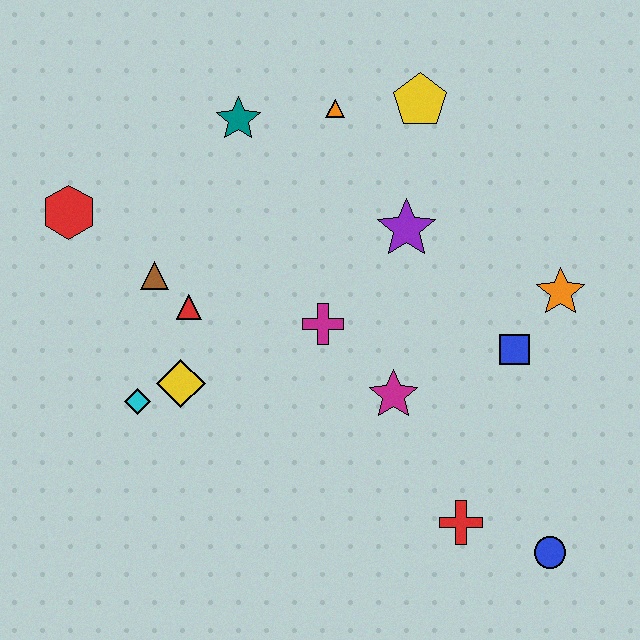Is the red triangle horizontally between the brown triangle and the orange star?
Yes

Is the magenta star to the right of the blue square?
No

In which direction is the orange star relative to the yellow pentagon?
The orange star is below the yellow pentagon.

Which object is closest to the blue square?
The orange star is closest to the blue square.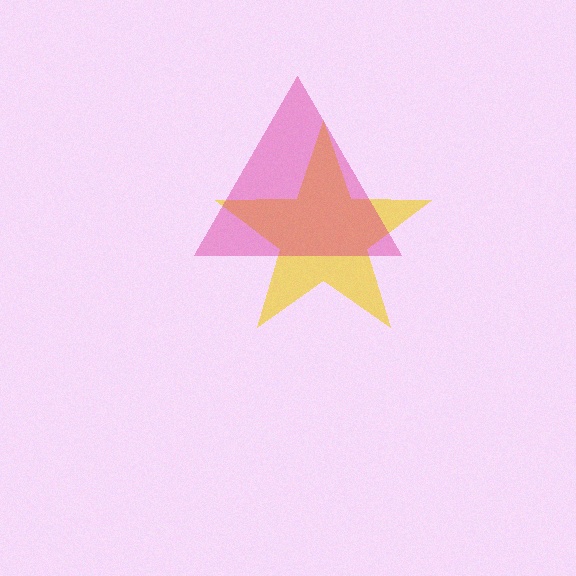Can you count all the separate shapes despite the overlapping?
Yes, there are 2 separate shapes.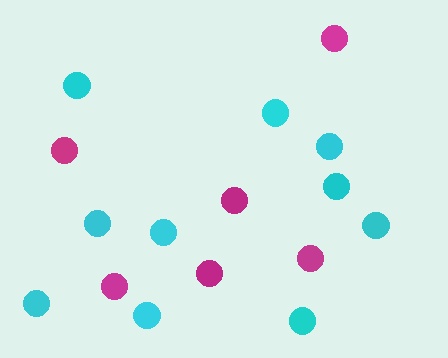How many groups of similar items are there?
There are 2 groups: one group of cyan circles (10) and one group of magenta circles (6).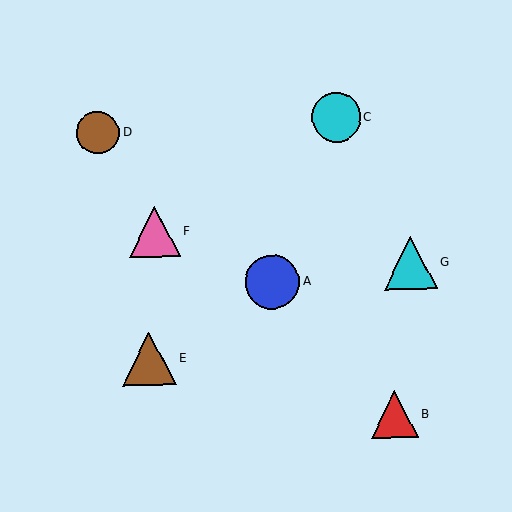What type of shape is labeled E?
Shape E is a brown triangle.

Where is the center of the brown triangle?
The center of the brown triangle is at (149, 359).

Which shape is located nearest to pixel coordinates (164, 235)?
The pink triangle (labeled F) at (154, 232) is nearest to that location.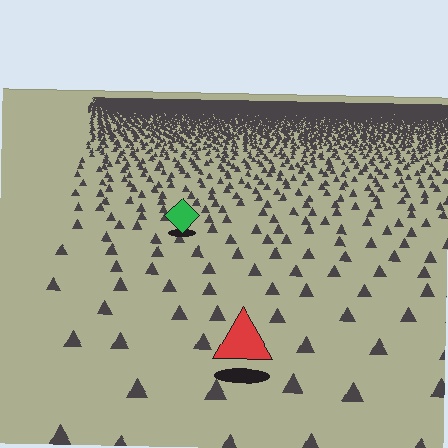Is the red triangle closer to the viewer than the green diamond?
Yes. The red triangle is closer — you can tell from the texture gradient: the ground texture is coarser near it.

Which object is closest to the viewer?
The red triangle is closest. The texture marks near it are larger and more spread out.